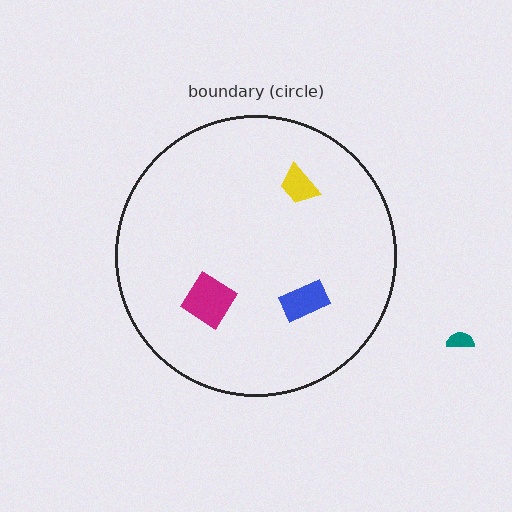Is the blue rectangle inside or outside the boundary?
Inside.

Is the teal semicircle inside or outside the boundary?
Outside.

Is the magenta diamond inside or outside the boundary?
Inside.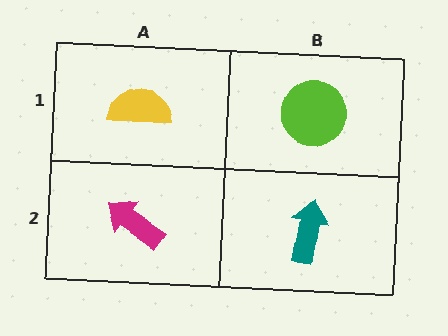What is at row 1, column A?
A yellow semicircle.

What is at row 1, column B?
A lime circle.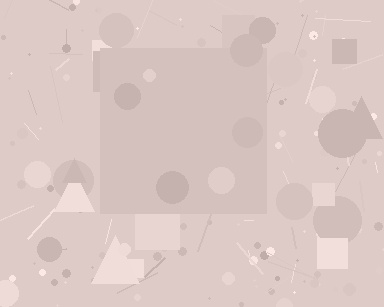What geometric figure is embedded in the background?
A square is embedded in the background.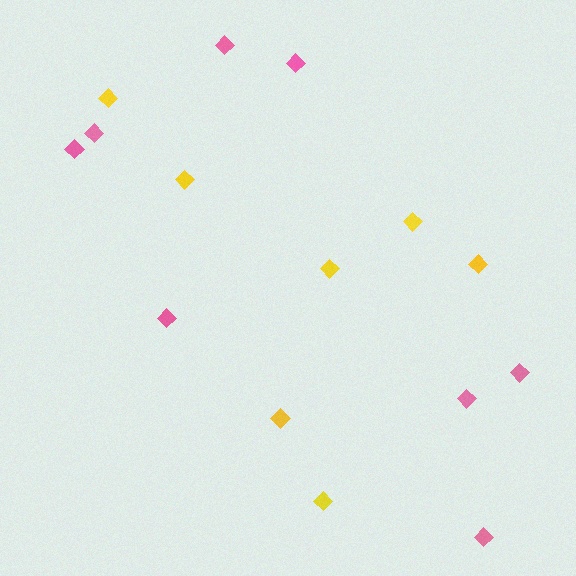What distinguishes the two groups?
There are 2 groups: one group of yellow diamonds (7) and one group of pink diamonds (8).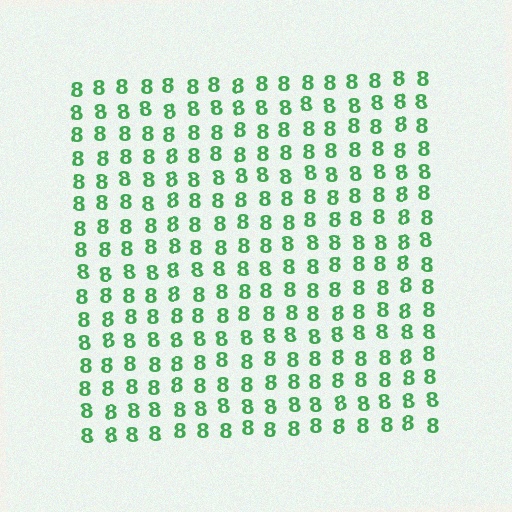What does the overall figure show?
The overall figure shows a square.